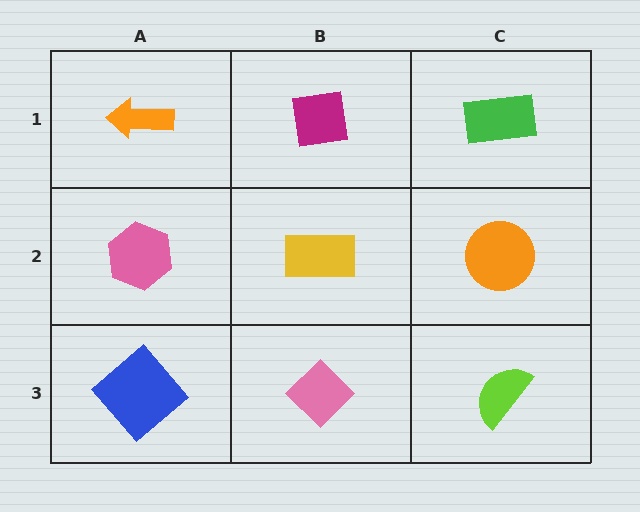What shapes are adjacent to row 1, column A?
A pink hexagon (row 2, column A), a magenta square (row 1, column B).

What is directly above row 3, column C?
An orange circle.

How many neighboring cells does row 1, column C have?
2.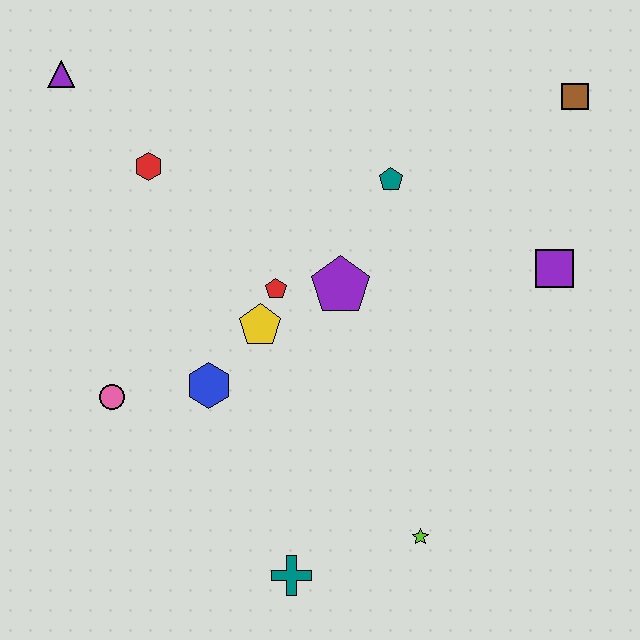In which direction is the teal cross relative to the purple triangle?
The teal cross is below the purple triangle.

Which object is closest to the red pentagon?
The yellow pentagon is closest to the red pentagon.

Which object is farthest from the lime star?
The purple triangle is farthest from the lime star.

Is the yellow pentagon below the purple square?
Yes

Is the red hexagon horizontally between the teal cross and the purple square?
No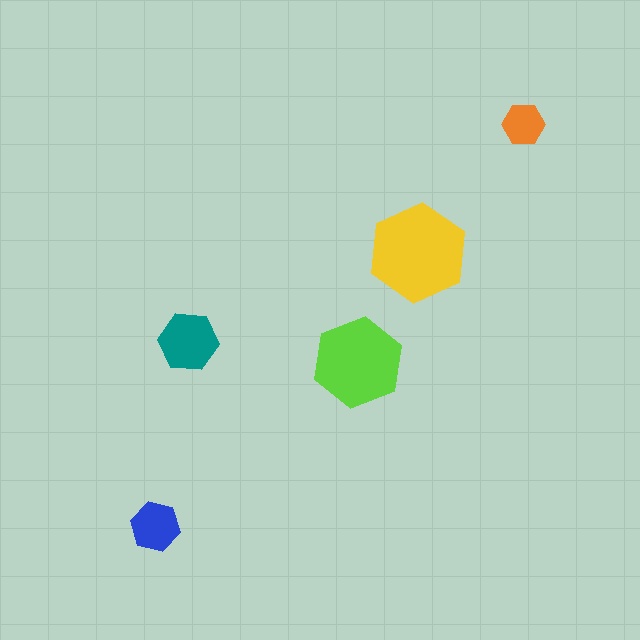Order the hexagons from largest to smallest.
the yellow one, the lime one, the teal one, the blue one, the orange one.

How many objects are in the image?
There are 5 objects in the image.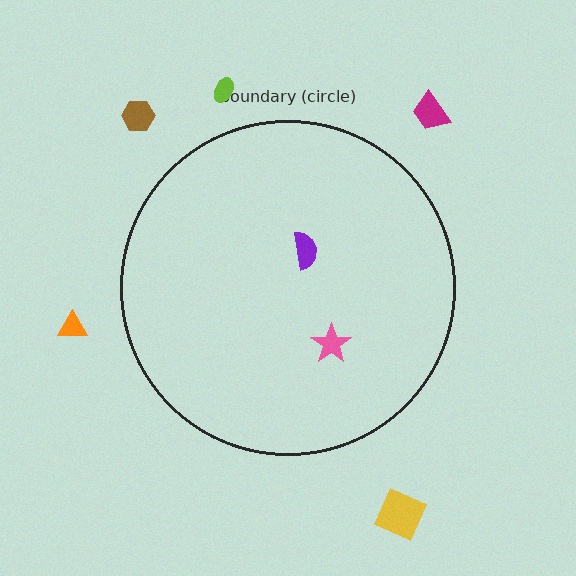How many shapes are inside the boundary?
2 inside, 5 outside.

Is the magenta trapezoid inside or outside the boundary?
Outside.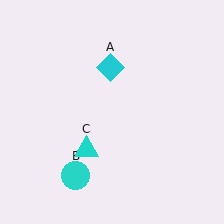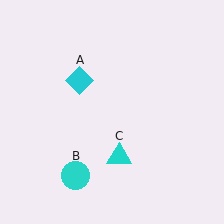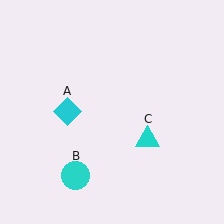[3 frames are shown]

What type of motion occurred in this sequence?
The cyan diamond (object A), cyan triangle (object C) rotated counterclockwise around the center of the scene.